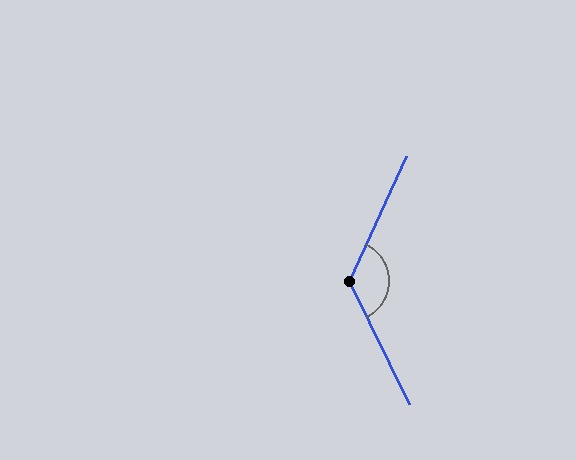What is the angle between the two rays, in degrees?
Approximately 129 degrees.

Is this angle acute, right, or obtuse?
It is obtuse.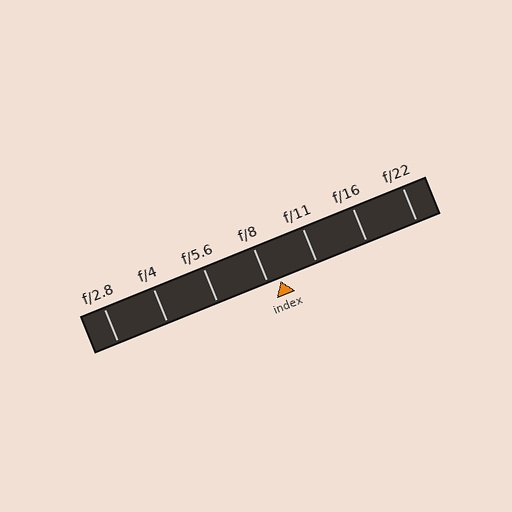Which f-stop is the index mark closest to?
The index mark is closest to f/8.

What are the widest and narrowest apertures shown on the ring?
The widest aperture shown is f/2.8 and the narrowest is f/22.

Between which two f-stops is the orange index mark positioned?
The index mark is between f/8 and f/11.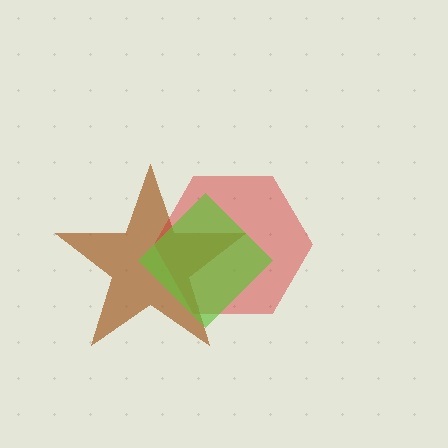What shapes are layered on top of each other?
The layered shapes are: a brown star, a red hexagon, a lime diamond.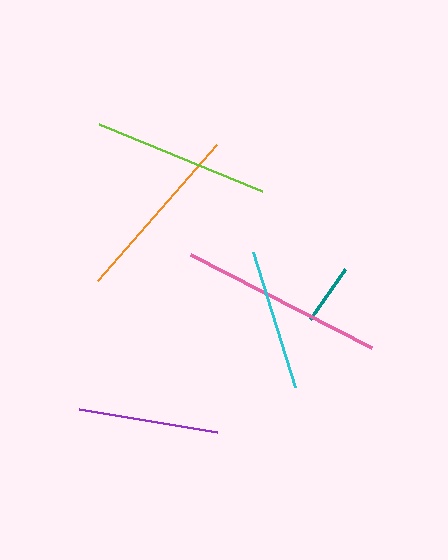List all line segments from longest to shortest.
From longest to shortest: pink, orange, lime, cyan, purple, teal.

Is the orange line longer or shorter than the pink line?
The pink line is longer than the orange line.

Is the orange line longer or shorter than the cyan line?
The orange line is longer than the cyan line.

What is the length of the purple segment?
The purple segment is approximately 140 pixels long.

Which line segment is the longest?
The pink line is the longest at approximately 204 pixels.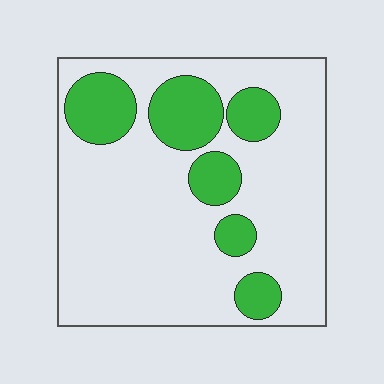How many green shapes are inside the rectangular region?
6.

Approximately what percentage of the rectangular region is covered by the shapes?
Approximately 25%.